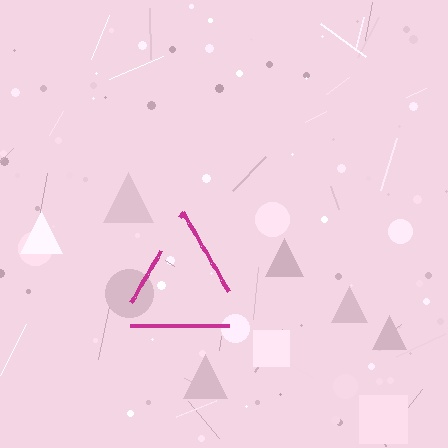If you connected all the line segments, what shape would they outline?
They would outline a triangle.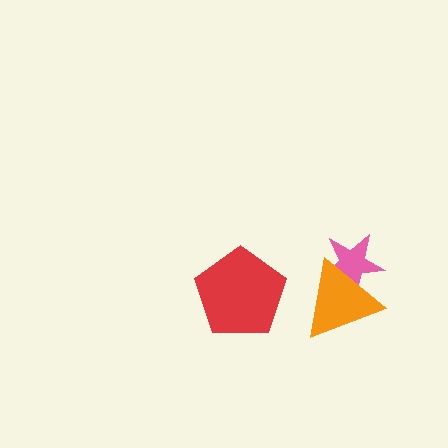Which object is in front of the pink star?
The orange triangle is in front of the pink star.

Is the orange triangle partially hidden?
No, no other shape covers it.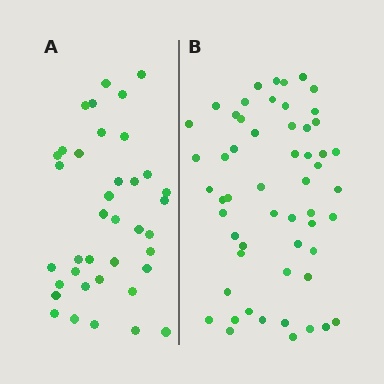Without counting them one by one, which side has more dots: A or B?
Region B (the right region) has more dots.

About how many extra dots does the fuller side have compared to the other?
Region B has approximately 15 more dots than region A.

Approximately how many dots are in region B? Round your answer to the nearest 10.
About 60 dots. (The exact count is 55, which rounds to 60.)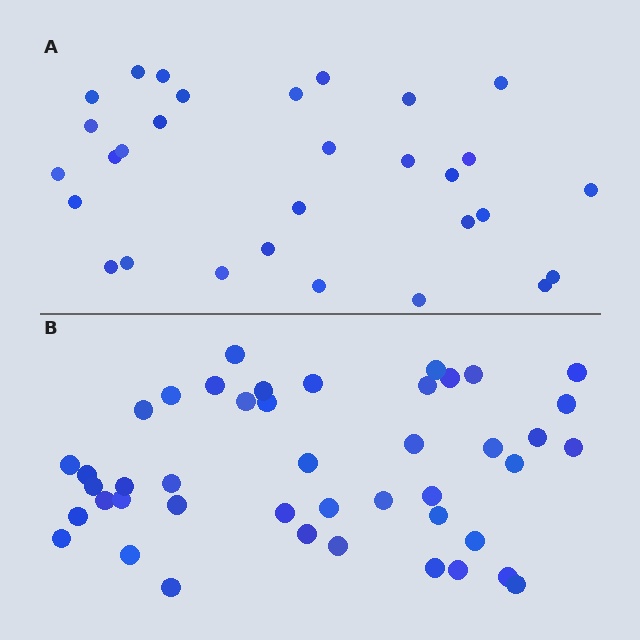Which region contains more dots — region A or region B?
Region B (the bottom region) has more dots.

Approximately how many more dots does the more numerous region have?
Region B has approximately 15 more dots than region A.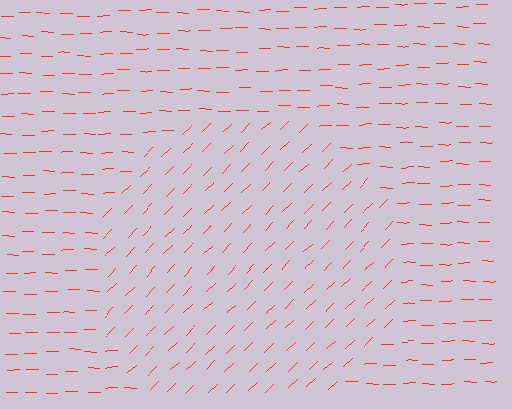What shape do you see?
I see a circle.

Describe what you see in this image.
The image is filled with small red line segments. A circle region in the image has lines oriented differently from the surrounding lines, creating a visible texture boundary.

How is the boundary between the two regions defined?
The boundary is defined purely by a change in line orientation (approximately 45 degrees difference). All lines are the same color and thickness.